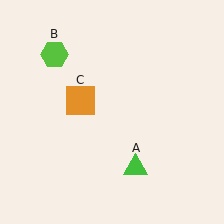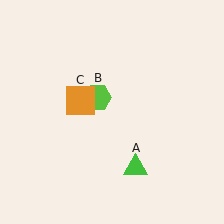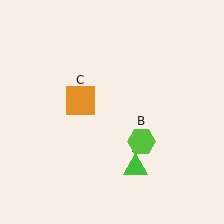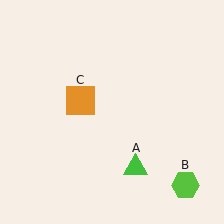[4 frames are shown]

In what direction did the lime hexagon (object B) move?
The lime hexagon (object B) moved down and to the right.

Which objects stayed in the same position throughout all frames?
Green triangle (object A) and orange square (object C) remained stationary.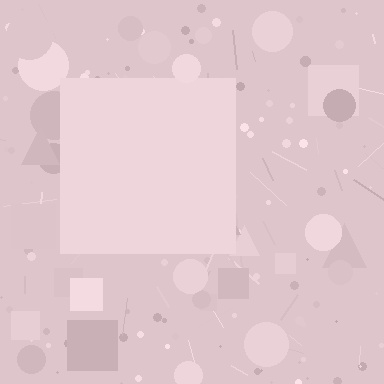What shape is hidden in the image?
A square is hidden in the image.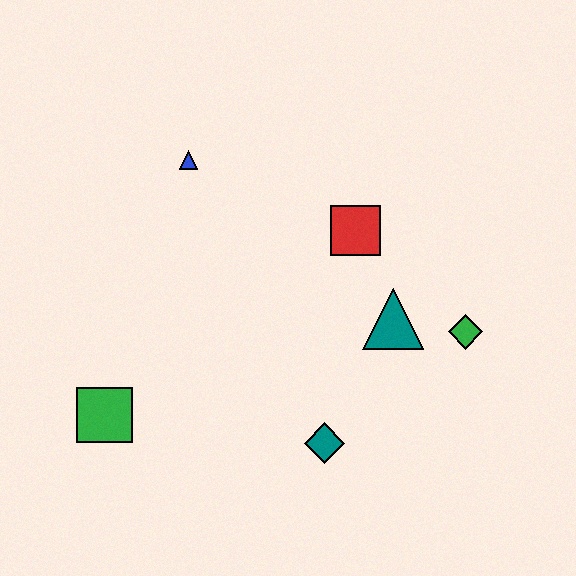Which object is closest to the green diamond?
The teal triangle is closest to the green diamond.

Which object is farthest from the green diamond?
The green square is farthest from the green diamond.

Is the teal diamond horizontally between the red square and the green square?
Yes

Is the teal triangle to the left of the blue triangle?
No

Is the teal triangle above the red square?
No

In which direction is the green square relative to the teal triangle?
The green square is to the left of the teal triangle.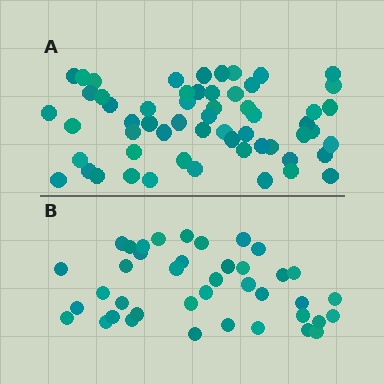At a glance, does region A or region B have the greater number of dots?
Region A (the top region) has more dots.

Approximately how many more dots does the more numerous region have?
Region A has approximately 20 more dots than region B.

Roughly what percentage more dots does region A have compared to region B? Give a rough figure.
About 45% more.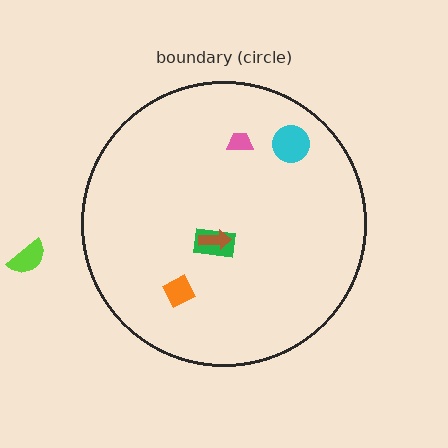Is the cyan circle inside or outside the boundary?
Inside.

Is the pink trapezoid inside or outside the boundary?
Inside.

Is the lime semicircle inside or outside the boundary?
Outside.